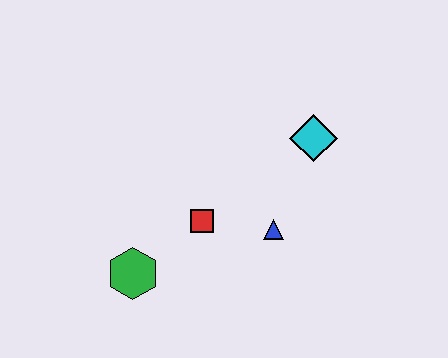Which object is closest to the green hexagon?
The red square is closest to the green hexagon.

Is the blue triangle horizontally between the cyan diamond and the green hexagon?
Yes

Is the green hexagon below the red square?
Yes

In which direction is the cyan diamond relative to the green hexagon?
The cyan diamond is to the right of the green hexagon.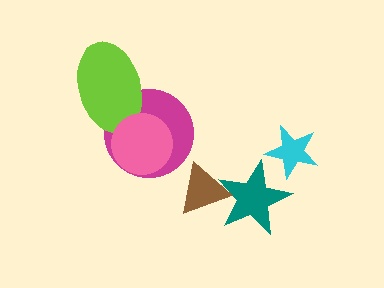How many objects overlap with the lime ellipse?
2 objects overlap with the lime ellipse.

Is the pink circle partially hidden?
No, no other shape covers it.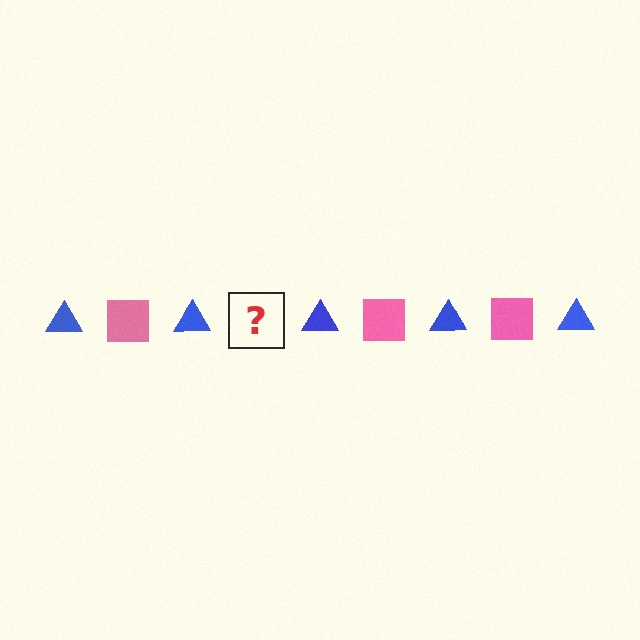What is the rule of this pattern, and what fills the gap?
The rule is that the pattern alternates between blue triangle and pink square. The gap should be filled with a pink square.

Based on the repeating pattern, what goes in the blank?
The blank should be a pink square.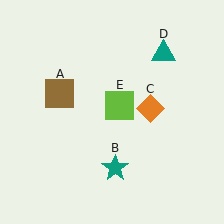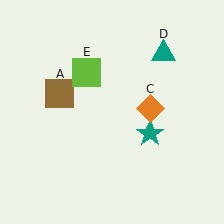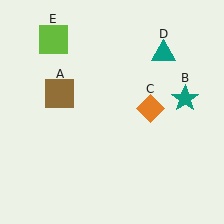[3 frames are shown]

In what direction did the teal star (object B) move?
The teal star (object B) moved up and to the right.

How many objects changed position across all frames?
2 objects changed position: teal star (object B), lime square (object E).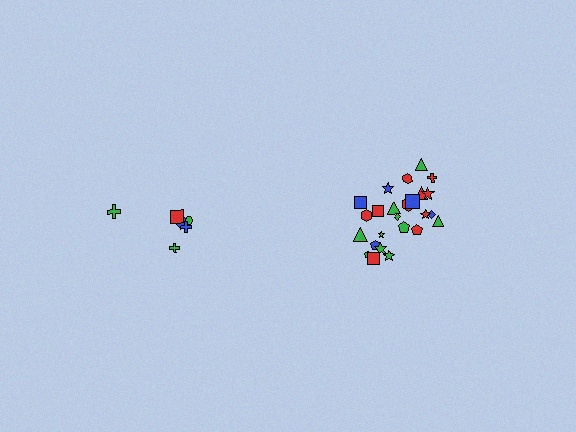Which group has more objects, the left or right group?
The right group.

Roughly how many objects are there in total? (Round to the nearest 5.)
Roughly 30 objects in total.